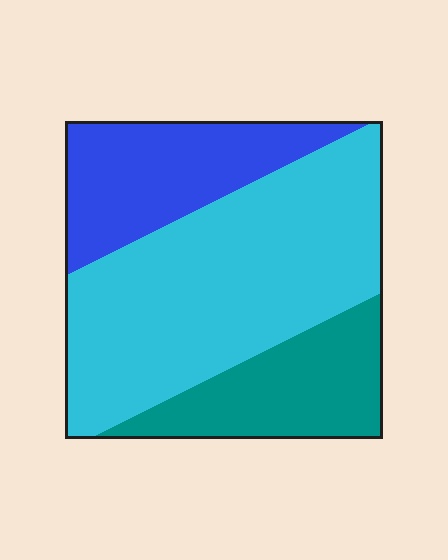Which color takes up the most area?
Cyan, at roughly 55%.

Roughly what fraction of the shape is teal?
Teal covers about 20% of the shape.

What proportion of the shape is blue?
Blue covers about 25% of the shape.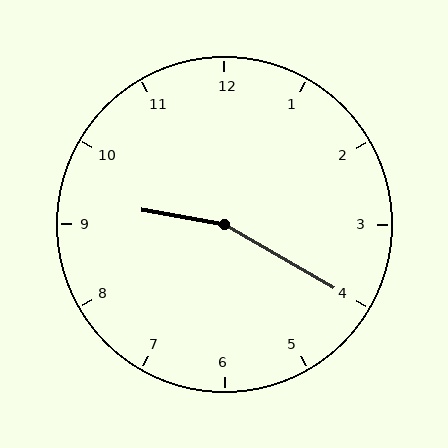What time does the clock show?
9:20.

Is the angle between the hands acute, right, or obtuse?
It is obtuse.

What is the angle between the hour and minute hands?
Approximately 160 degrees.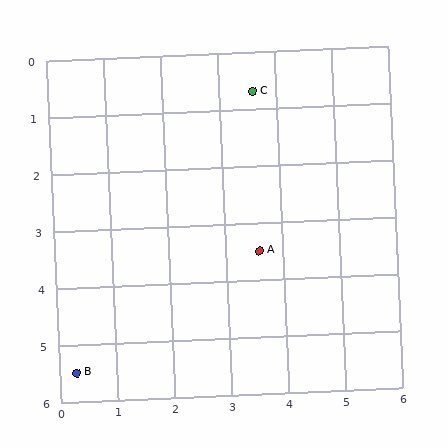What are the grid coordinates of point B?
Point B is at approximately (0.3, 5.5).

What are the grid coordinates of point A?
Point A is at approximately (3.6, 3.5).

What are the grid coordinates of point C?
Point C is at approximately (3.6, 0.7).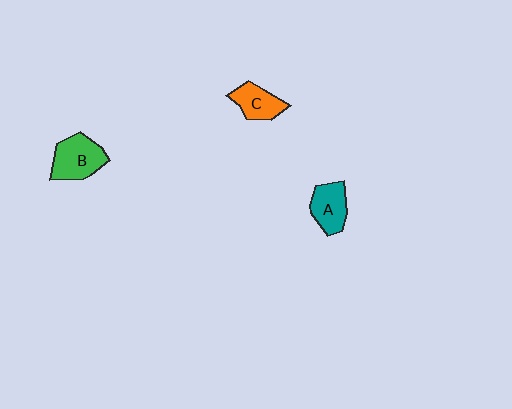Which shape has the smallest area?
Shape C (orange).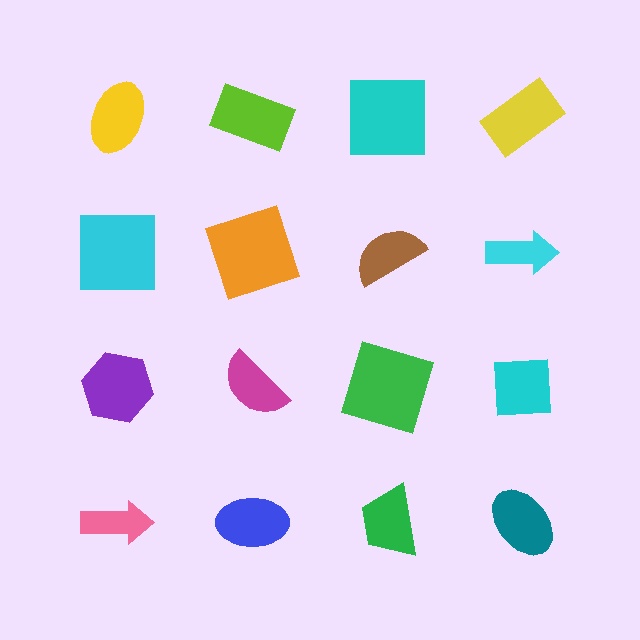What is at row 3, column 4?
A cyan square.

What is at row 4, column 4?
A teal ellipse.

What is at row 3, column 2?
A magenta semicircle.